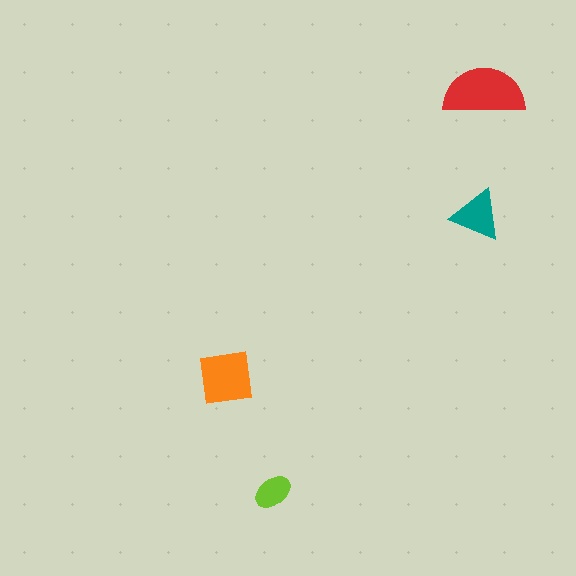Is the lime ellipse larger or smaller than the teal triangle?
Smaller.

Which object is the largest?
The red semicircle.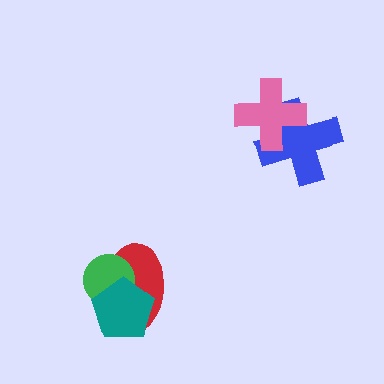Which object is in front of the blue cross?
The pink cross is in front of the blue cross.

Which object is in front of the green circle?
The teal pentagon is in front of the green circle.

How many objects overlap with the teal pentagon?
2 objects overlap with the teal pentagon.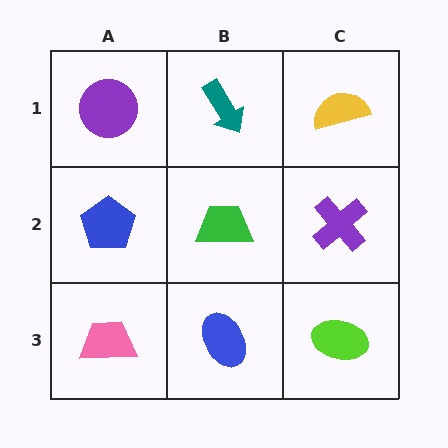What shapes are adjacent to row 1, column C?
A purple cross (row 2, column C), a teal arrow (row 1, column B).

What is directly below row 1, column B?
A green trapezoid.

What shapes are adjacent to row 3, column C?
A purple cross (row 2, column C), a blue ellipse (row 3, column B).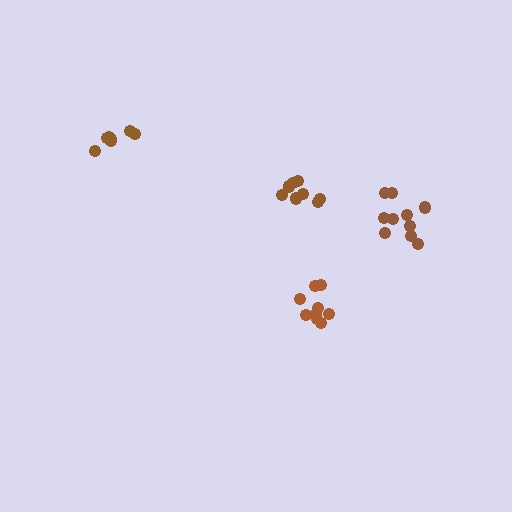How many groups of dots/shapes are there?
There are 4 groups.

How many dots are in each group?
Group 1: 8 dots, Group 2: 10 dots, Group 3: 7 dots, Group 4: 9 dots (34 total).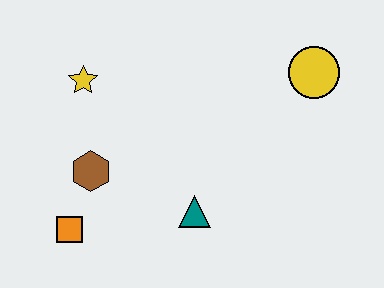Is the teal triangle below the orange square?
No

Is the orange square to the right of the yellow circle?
No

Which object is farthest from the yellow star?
The yellow circle is farthest from the yellow star.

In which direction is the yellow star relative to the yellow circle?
The yellow star is to the left of the yellow circle.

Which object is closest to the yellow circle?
The teal triangle is closest to the yellow circle.